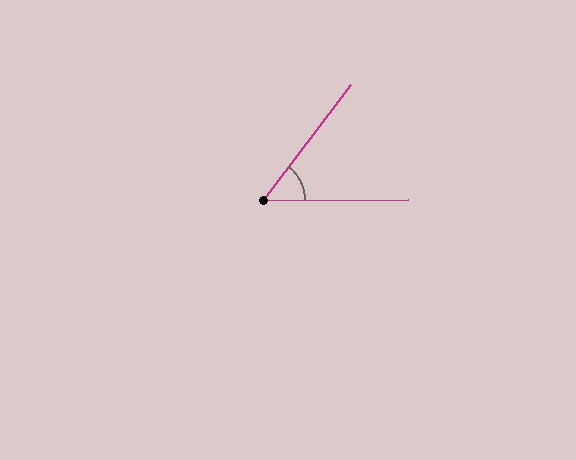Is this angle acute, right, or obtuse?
It is acute.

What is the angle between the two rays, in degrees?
Approximately 52 degrees.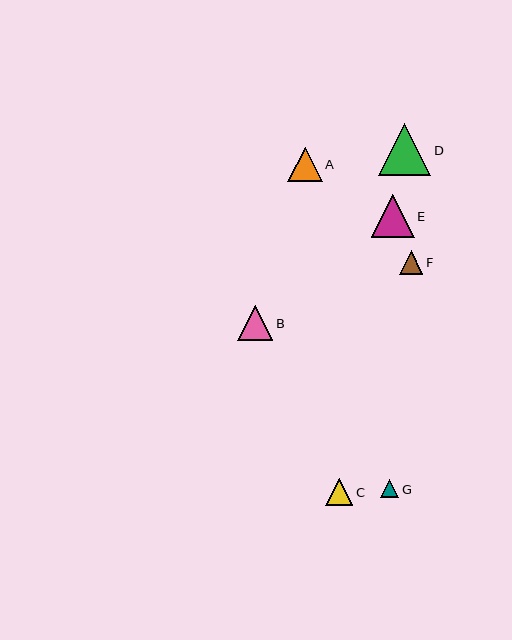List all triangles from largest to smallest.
From largest to smallest: D, E, B, A, C, F, G.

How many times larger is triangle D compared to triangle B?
Triangle D is approximately 1.5 times the size of triangle B.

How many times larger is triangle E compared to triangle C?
Triangle E is approximately 1.6 times the size of triangle C.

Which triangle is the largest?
Triangle D is the largest with a size of approximately 53 pixels.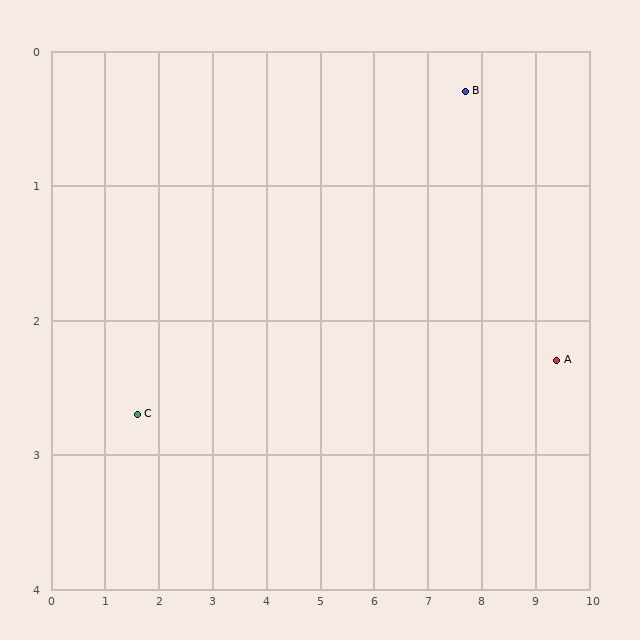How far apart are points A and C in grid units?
Points A and C are about 7.8 grid units apart.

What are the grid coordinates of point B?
Point B is at approximately (7.7, 0.3).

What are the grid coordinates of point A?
Point A is at approximately (9.4, 2.3).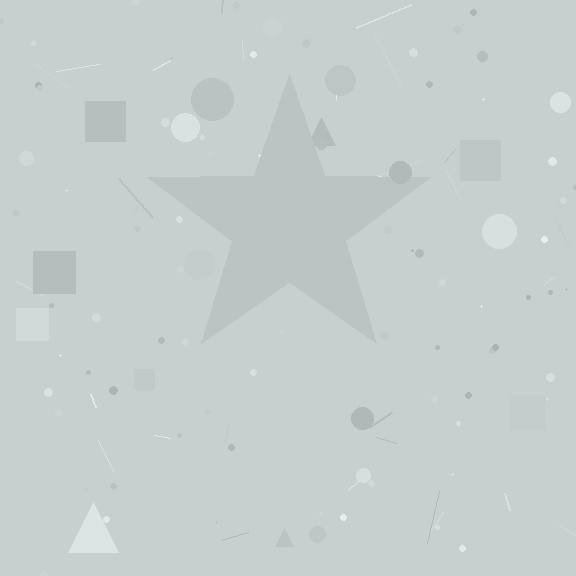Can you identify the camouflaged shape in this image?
The camouflaged shape is a star.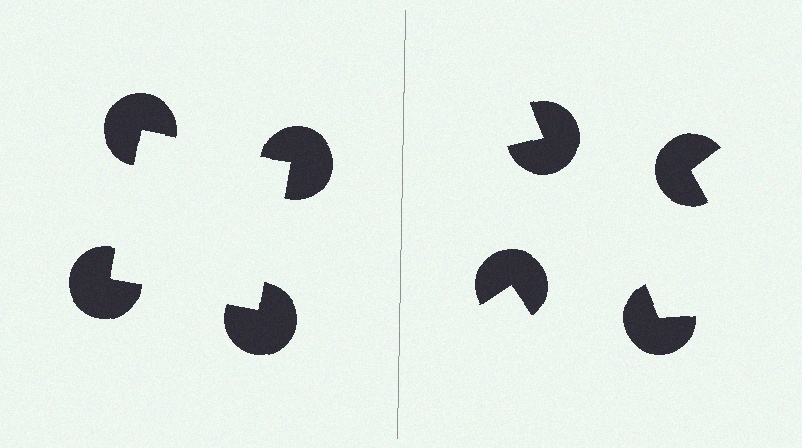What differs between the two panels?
The pac-man discs are positioned identically on both sides; only the wedge orientations differ. On the left they align to a square; on the right they are misaligned.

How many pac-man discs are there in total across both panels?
8 — 4 on each side.